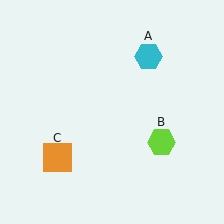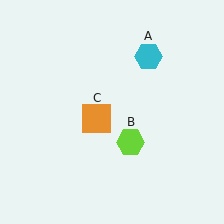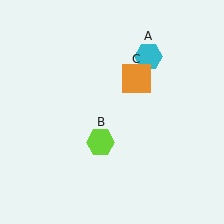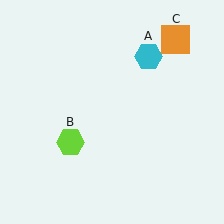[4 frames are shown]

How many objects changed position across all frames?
2 objects changed position: lime hexagon (object B), orange square (object C).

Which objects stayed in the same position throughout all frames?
Cyan hexagon (object A) remained stationary.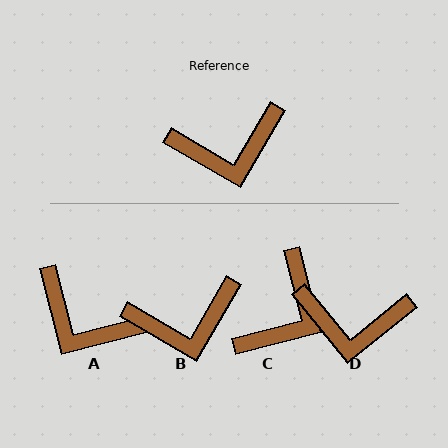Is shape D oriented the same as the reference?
No, it is off by about 21 degrees.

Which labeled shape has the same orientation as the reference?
B.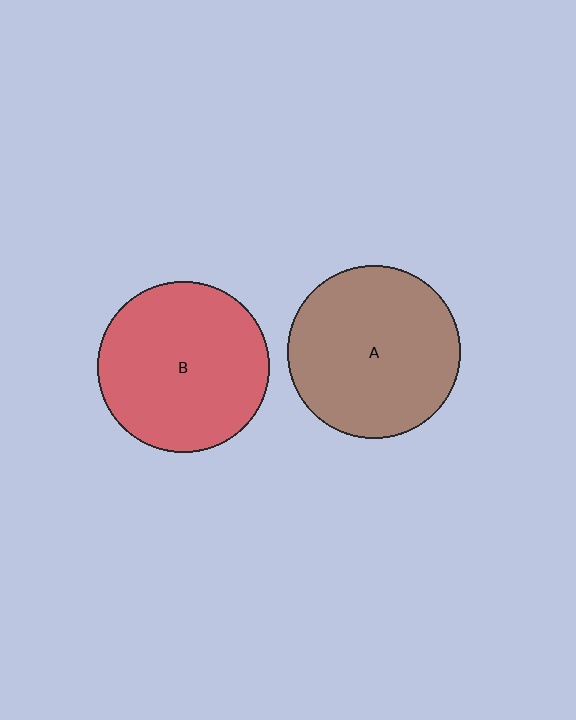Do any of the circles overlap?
No, none of the circles overlap.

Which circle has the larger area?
Circle A (brown).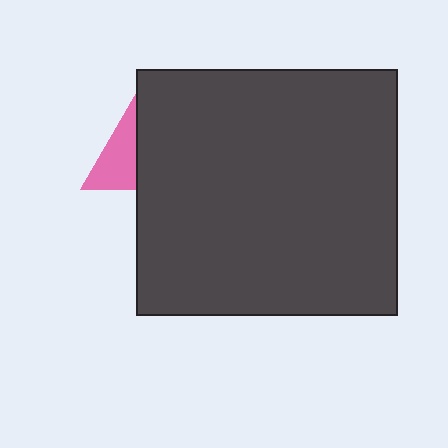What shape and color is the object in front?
The object in front is a dark gray rectangle.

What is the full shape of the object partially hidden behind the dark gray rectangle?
The partially hidden object is a pink triangle.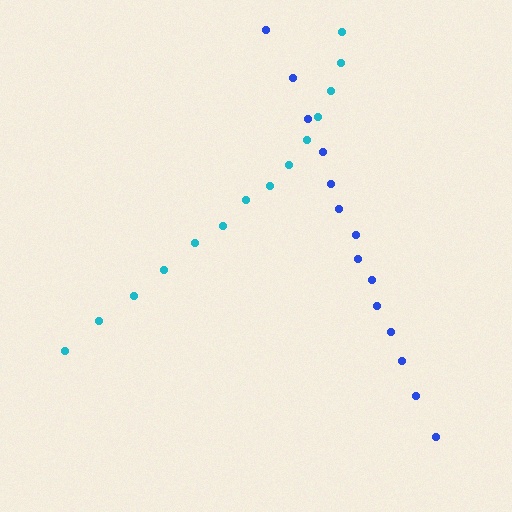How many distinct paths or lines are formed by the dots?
There are 2 distinct paths.